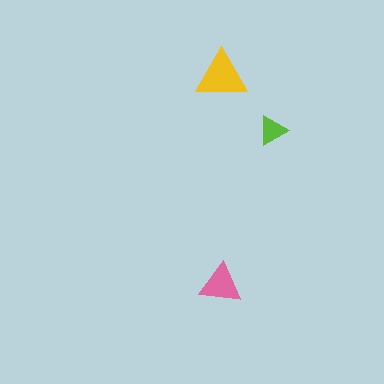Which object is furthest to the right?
The lime triangle is rightmost.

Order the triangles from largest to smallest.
the yellow one, the pink one, the lime one.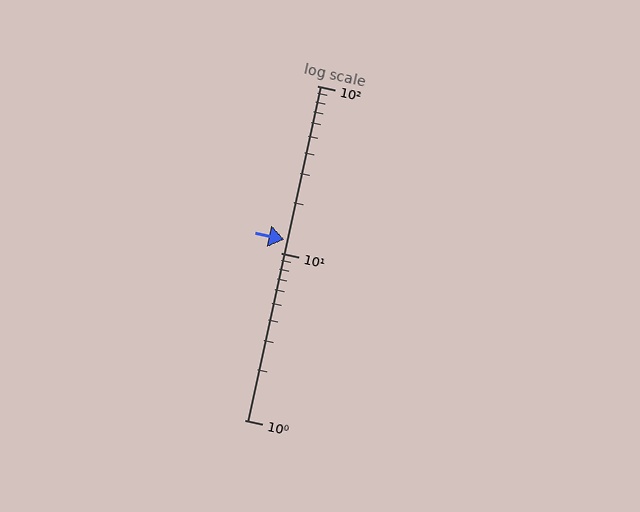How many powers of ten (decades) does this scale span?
The scale spans 2 decades, from 1 to 100.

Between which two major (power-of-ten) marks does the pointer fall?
The pointer is between 10 and 100.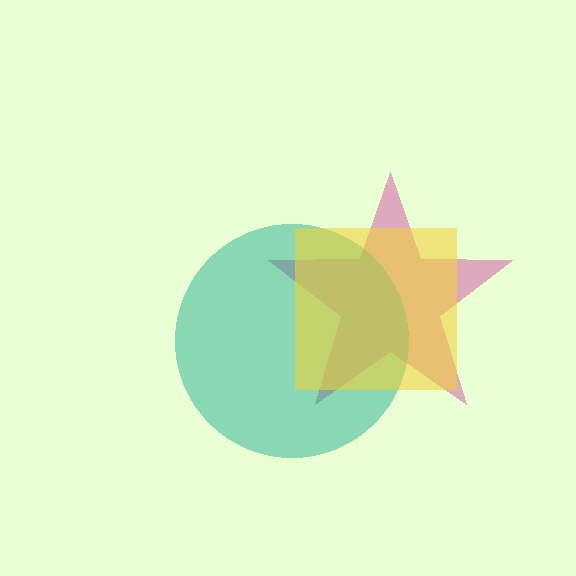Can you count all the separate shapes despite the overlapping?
Yes, there are 3 separate shapes.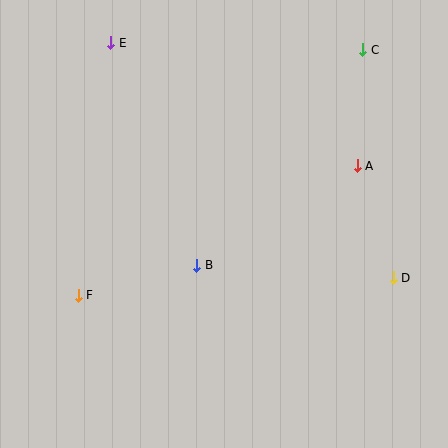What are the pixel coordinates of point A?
Point A is at (357, 166).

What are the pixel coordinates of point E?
Point E is at (111, 43).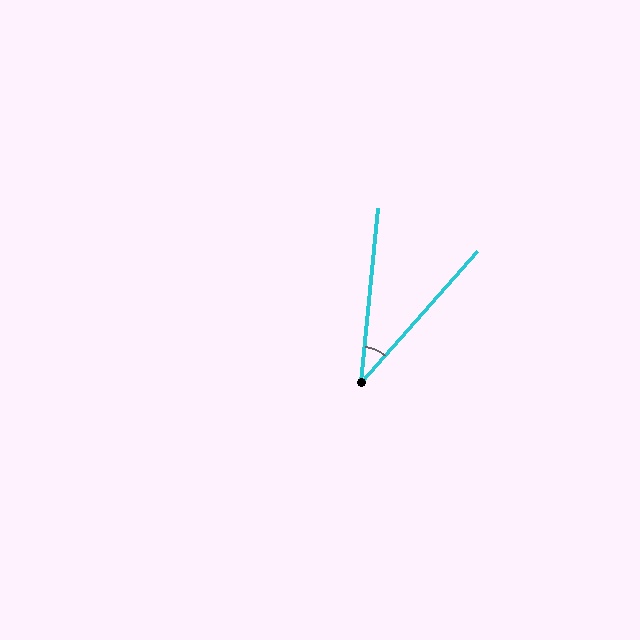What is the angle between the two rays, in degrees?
Approximately 36 degrees.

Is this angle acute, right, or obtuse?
It is acute.